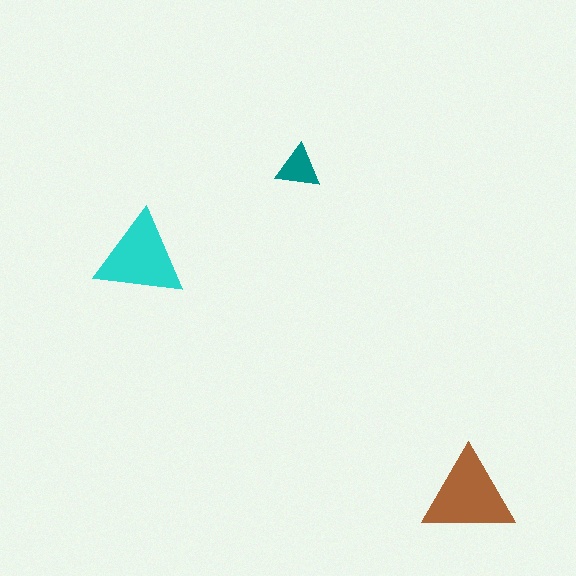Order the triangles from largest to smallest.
the brown one, the cyan one, the teal one.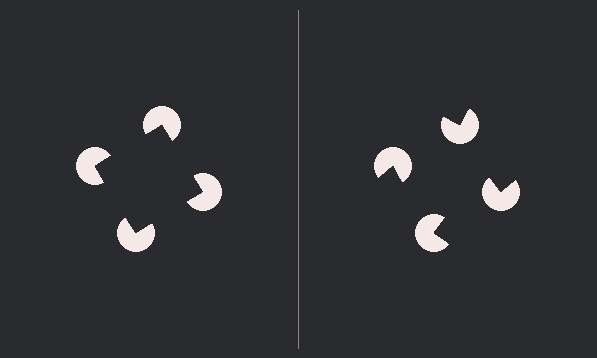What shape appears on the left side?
An illusory square.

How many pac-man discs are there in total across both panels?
8 — 4 on each side.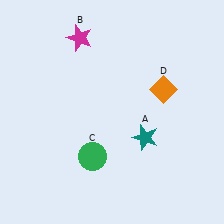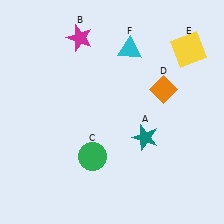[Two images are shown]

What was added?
A yellow square (E), a cyan triangle (F) were added in Image 2.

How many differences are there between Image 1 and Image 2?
There are 2 differences between the two images.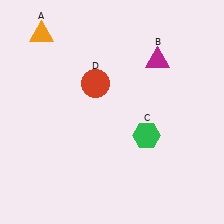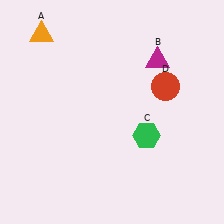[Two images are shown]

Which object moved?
The red circle (D) moved right.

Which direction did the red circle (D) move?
The red circle (D) moved right.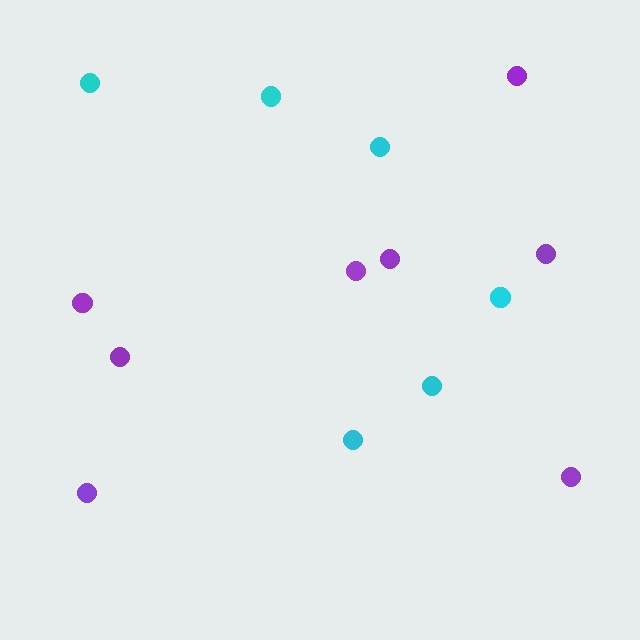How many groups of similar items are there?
There are 2 groups: one group of purple circles (8) and one group of cyan circles (6).